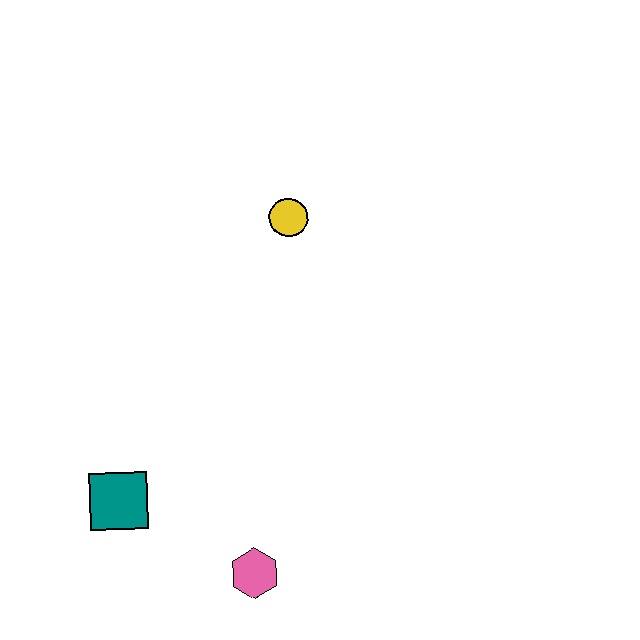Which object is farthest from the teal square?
The yellow circle is farthest from the teal square.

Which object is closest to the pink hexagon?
The teal square is closest to the pink hexagon.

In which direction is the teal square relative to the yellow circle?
The teal square is below the yellow circle.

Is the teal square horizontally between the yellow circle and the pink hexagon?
No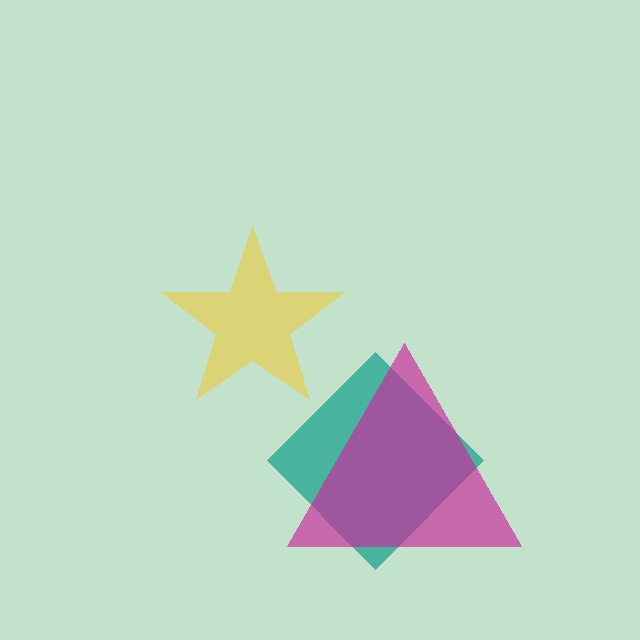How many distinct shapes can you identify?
There are 3 distinct shapes: a teal diamond, a yellow star, a magenta triangle.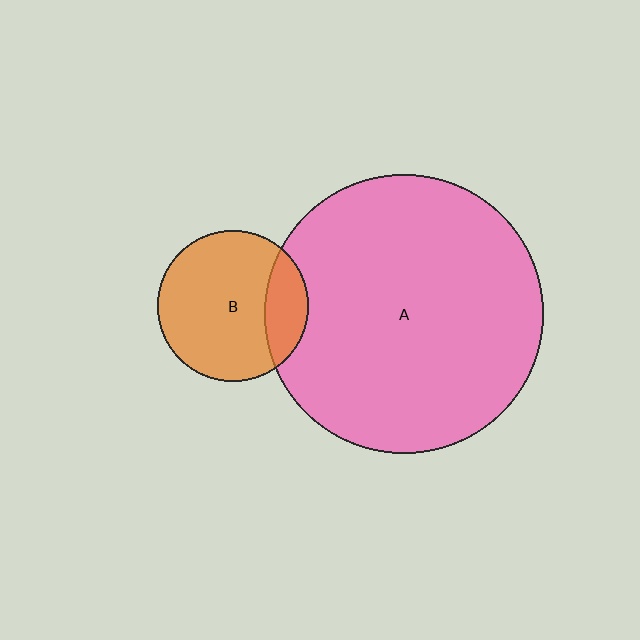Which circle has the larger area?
Circle A (pink).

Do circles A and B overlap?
Yes.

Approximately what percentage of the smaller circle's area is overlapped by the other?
Approximately 20%.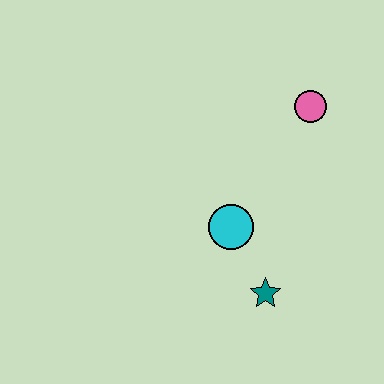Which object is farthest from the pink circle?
The teal star is farthest from the pink circle.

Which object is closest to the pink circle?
The cyan circle is closest to the pink circle.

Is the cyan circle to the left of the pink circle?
Yes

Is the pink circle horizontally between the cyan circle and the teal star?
No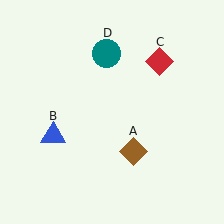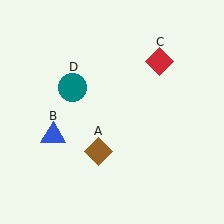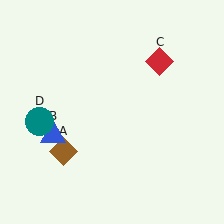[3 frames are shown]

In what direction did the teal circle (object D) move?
The teal circle (object D) moved down and to the left.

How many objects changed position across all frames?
2 objects changed position: brown diamond (object A), teal circle (object D).